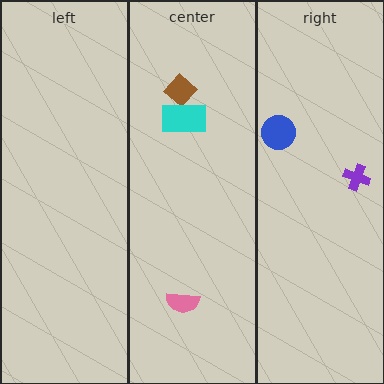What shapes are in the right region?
The blue circle, the purple cross.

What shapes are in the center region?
The pink semicircle, the brown diamond, the cyan rectangle.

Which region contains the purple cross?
The right region.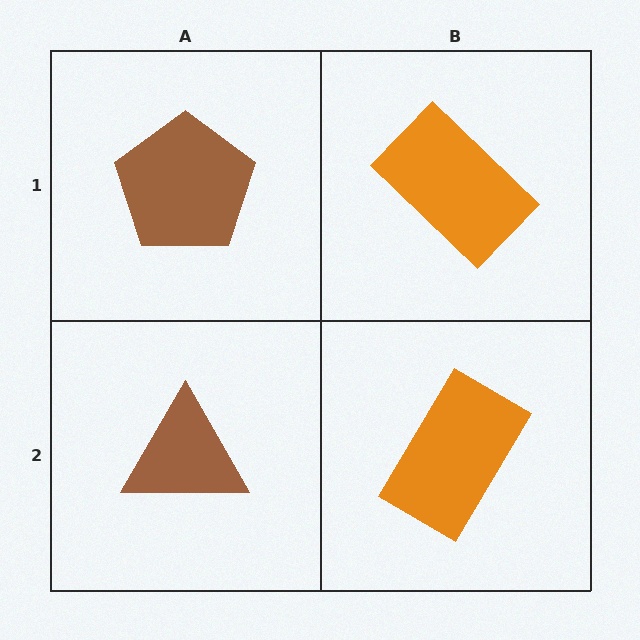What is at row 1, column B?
An orange rectangle.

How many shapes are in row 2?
2 shapes.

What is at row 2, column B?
An orange rectangle.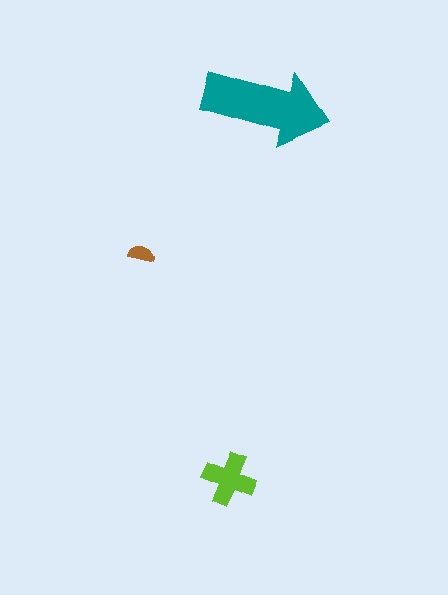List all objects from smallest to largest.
The brown semicircle, the lime cross, the teal arrow.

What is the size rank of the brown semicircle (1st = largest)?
3rd.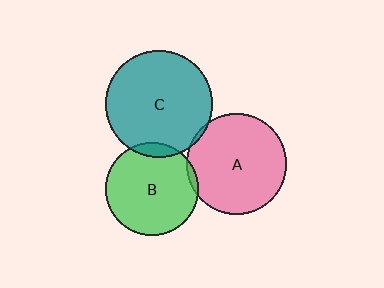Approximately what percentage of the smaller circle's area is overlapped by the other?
Approximately 5%.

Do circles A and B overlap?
Yes.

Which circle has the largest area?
Circle C (teal).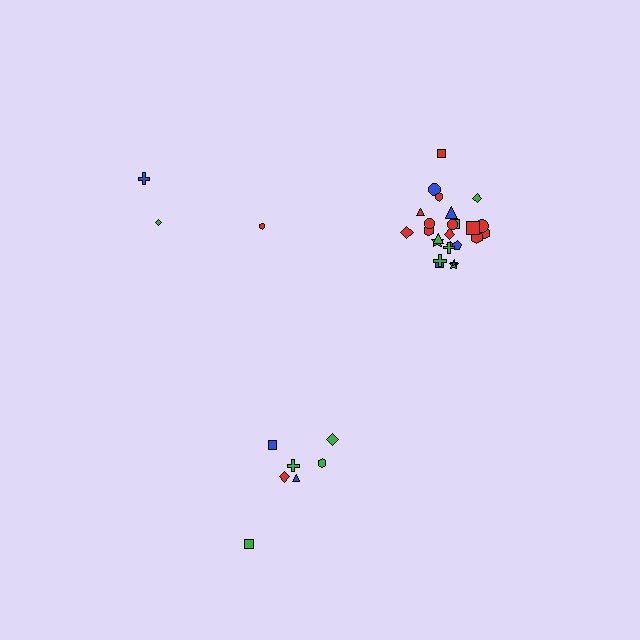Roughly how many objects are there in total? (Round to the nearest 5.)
Roughly 35 objects in total.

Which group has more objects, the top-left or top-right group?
The top-right group.